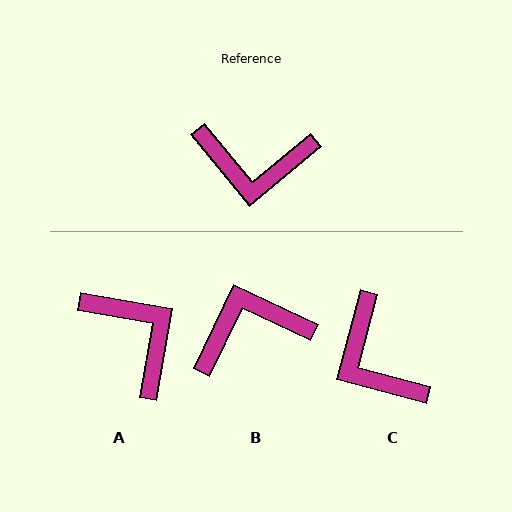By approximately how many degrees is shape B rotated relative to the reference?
Approximately 155 degrees clockwise.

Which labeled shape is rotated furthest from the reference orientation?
B, about 155 degrees away.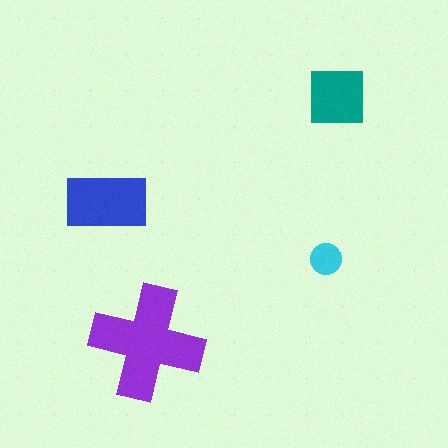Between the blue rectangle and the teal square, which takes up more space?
The blue rectangle.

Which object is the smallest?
The cyan circle.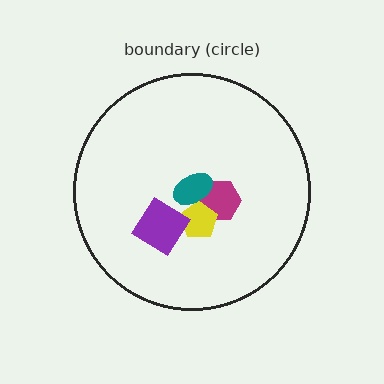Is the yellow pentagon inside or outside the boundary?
Inside.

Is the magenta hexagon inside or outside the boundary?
Inside.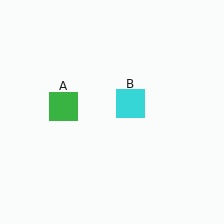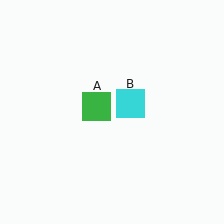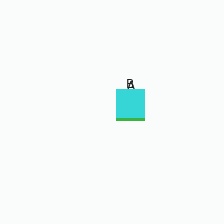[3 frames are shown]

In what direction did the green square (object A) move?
The green square (object A) moved right.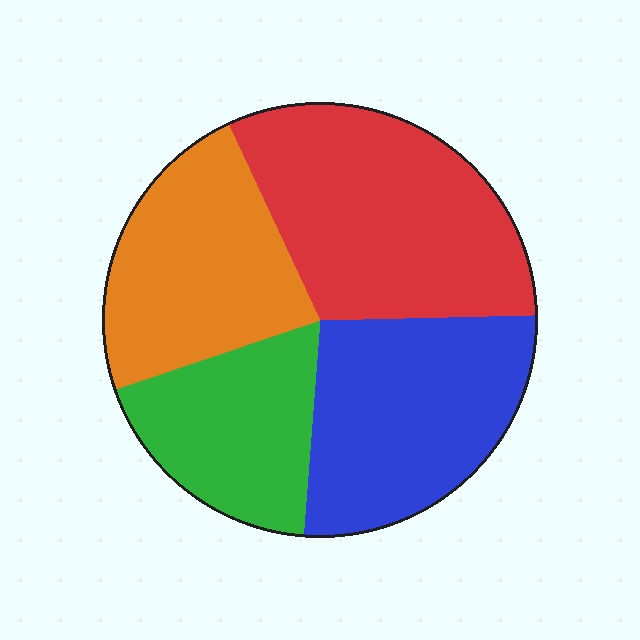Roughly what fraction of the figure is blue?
Blue covers roughly 25% of the figure.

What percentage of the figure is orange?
Orange covers roughly 25% of the figure.